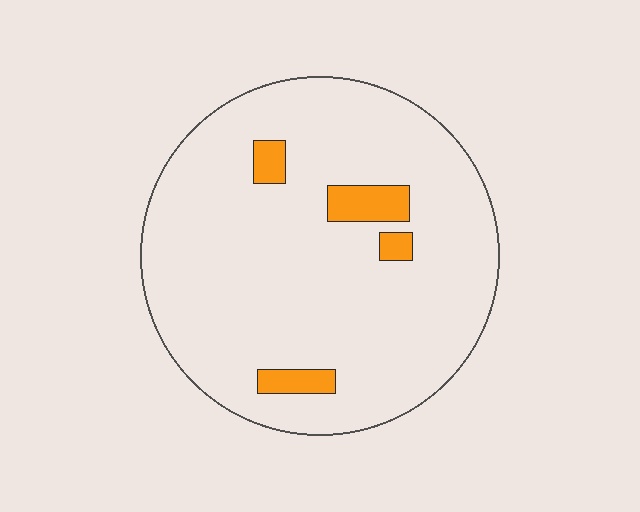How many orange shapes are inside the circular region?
4.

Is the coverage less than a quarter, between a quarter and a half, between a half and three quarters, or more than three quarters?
Less than a quarter.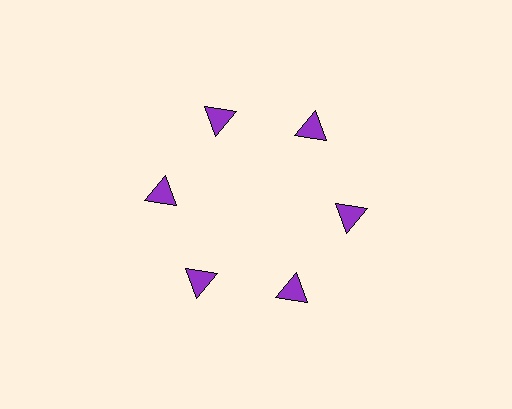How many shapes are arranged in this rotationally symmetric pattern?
There are 6 shapes, arranged in 6 groups of 1.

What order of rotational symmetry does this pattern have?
This pattern has 6-fold rotational symmetry.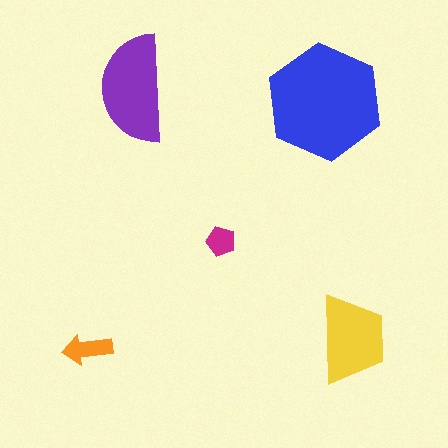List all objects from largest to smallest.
The blue hexagon, the purple semicircle, the yellow trapezoid, the orange arrow, the magenta pentagon.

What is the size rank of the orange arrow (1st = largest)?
4th.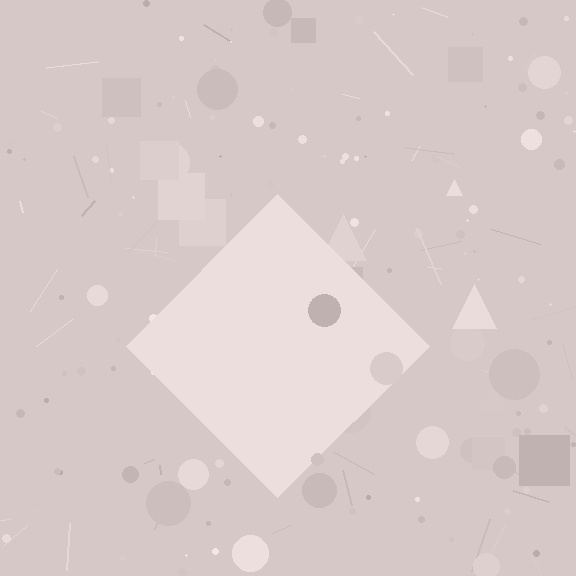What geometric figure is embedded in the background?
A diamond is embedded in the background.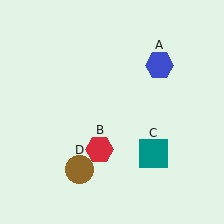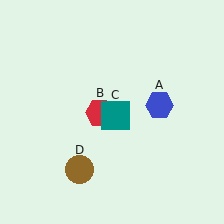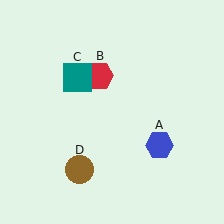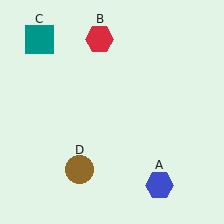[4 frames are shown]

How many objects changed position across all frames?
3 objects changed position: blue hexagon (object A), red hexagon (object B), teal square (object C).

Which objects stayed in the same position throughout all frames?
Brown circle (object D) remained stationary.